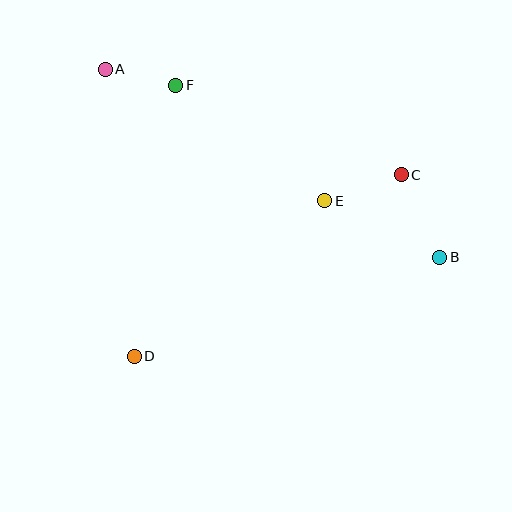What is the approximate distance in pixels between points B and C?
The distance between B and C is approximately 91 pixels.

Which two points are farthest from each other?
Points A and B are farthest from each other.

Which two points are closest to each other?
Points A and F are closest to each other.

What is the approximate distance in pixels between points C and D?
The distance between C and D is approximately 323 pixels.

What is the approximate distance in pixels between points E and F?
The distance between E and F is approximately 188 pixels.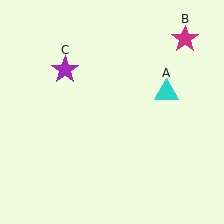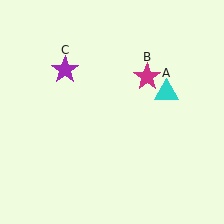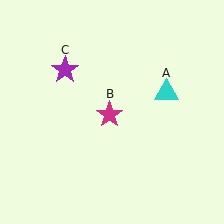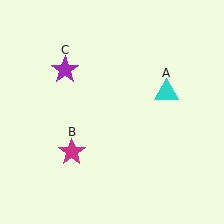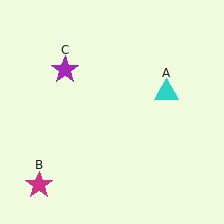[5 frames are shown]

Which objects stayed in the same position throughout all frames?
Cyan triangle (object A) and purple star (object C) remained stationary.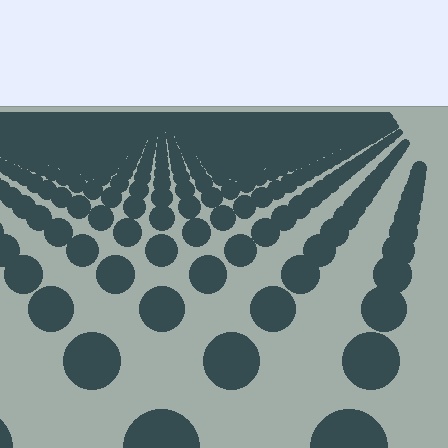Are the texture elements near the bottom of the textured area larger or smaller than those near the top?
Larger. Near the bottom, elements are closer to the viewer and appear at a bigger on-screen size.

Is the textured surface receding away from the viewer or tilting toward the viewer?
The surface is receding away from the viewer. Texture elements get smaller and denser toward the top.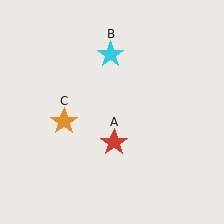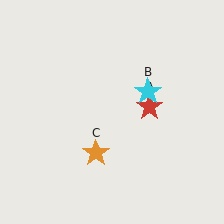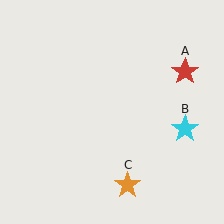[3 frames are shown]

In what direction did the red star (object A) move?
The red star (object A) moved up and to the right.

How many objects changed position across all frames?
3 objects changed position: red star (object A), cyan star (object B), orange star (object C).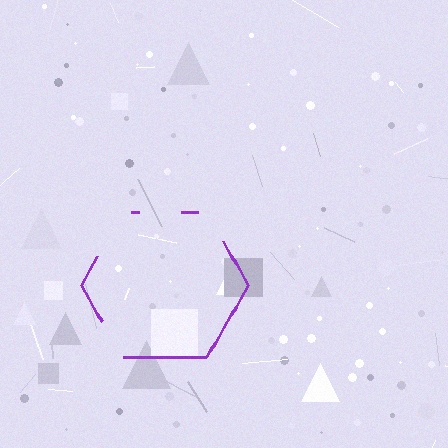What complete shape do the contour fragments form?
The contour fragments form a hexagon.